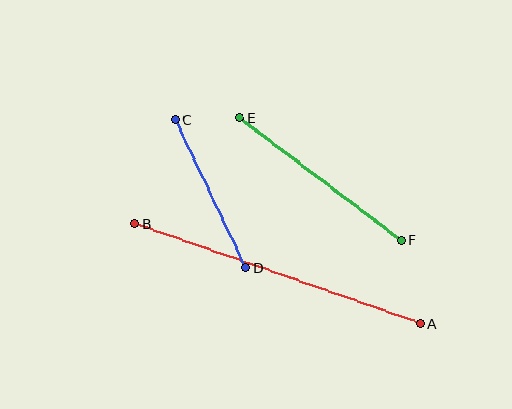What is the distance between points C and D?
The distance is approximately 164 pixels.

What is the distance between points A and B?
The distance is approximately 302 pixels.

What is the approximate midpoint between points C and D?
The midpoint is at approximately (210, 193) pixels.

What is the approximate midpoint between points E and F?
The midpoint is at approximately (320, 179) pixels.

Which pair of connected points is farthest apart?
Points A and B are farthest apart.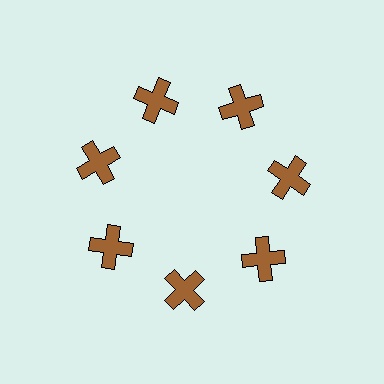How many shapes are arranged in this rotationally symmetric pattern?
There are 7 shapes, arranged in 7 groups of 1.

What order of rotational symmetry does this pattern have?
This pattern has 7-fold rotational symmetry.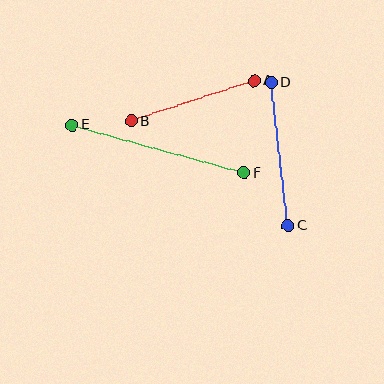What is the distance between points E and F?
The distance is approximately 179 pixels.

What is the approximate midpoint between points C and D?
The midpoint is at approximately (280, 154) pixels.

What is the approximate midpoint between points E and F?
The midpoint is at approximately (158, 149) pixels.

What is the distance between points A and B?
The distance is approximately 129 pixels.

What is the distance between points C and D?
The distance is approximately 144 pixels.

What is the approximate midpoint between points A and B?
The midpoint is at approximately (193, 101) pixels.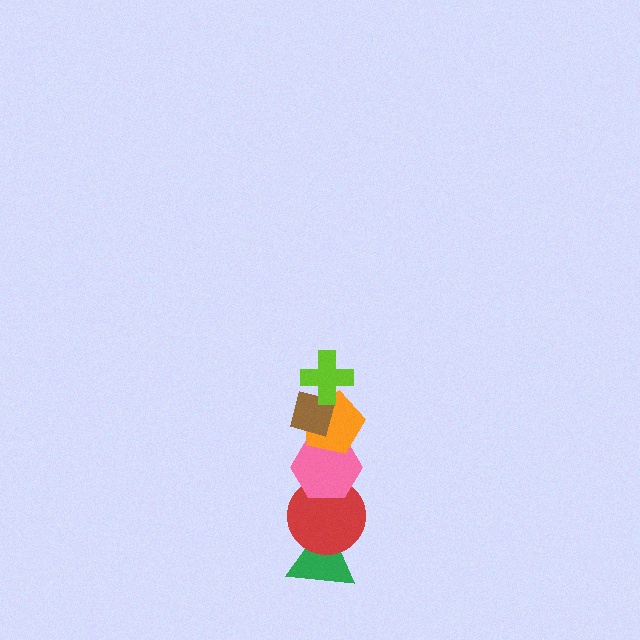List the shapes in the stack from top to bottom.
From top to bottom: the lime cross, the brown square, the orange pentagon, the pink hexagon, the red circle, the green triangle.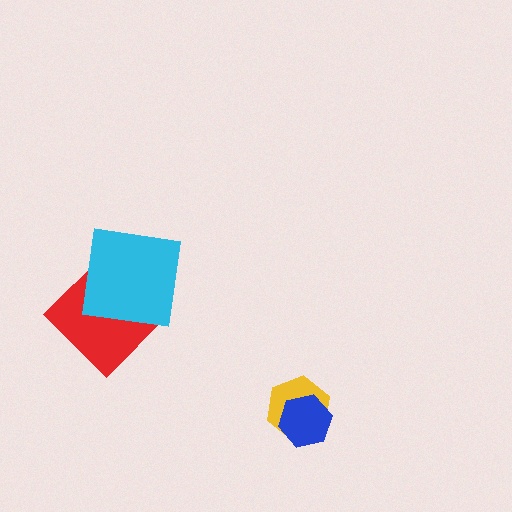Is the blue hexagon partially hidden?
No, no other shape covers it.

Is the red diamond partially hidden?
Yes, it is partially covered by another shape.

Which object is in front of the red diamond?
The cyan square is in front of the red diamond.